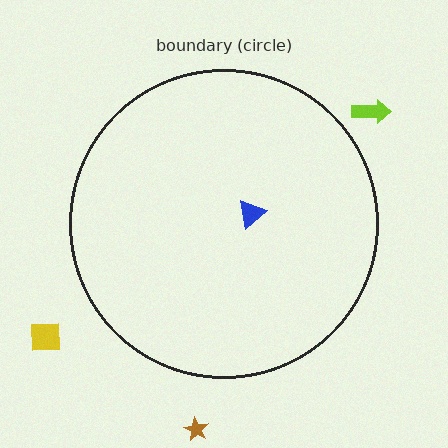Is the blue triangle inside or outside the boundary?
Inside.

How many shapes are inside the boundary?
1 inside, 3 outside.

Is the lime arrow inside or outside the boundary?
Outside.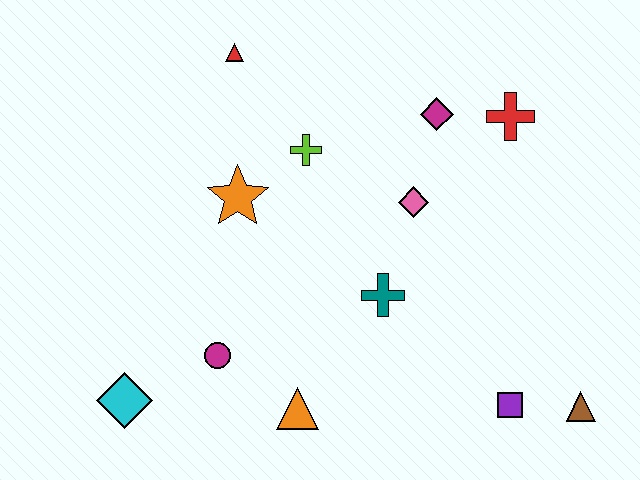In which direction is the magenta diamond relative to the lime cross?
The magenta diamond is to the right of the lime cross.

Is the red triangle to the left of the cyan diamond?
No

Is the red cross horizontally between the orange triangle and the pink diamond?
No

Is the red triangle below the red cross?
No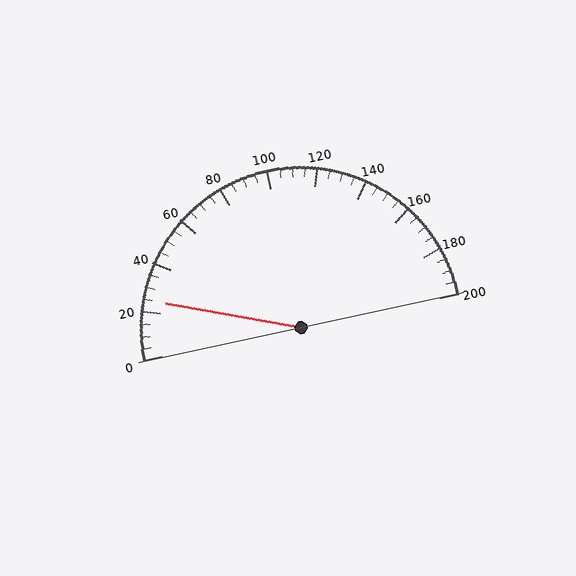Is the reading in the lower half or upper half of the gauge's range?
The reading is in the lower half of the range (0 to 200).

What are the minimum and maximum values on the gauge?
The gauge ranges from 0 to 200.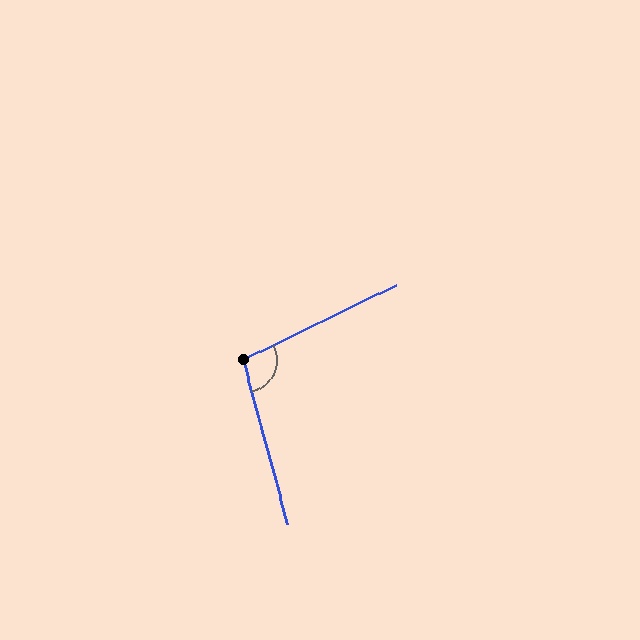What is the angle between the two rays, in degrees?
Approximately 101 degrees.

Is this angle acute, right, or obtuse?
It is obtuse.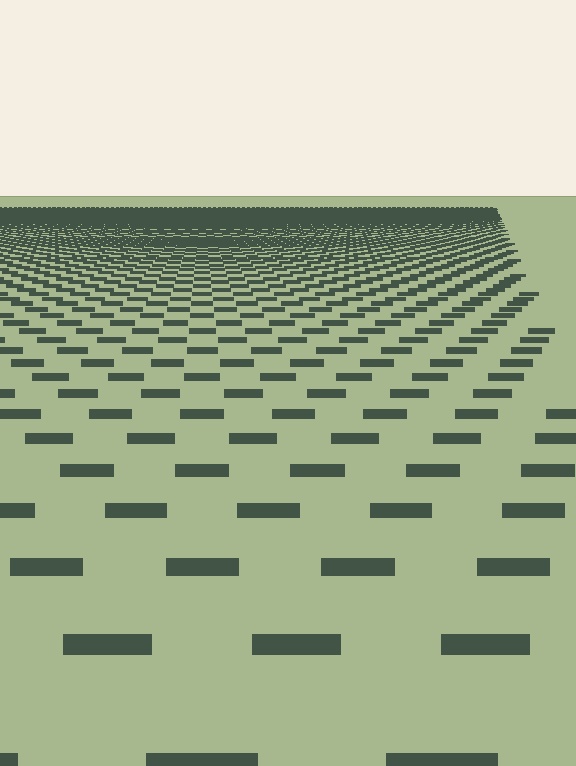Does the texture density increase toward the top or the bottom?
Density increases toward the top.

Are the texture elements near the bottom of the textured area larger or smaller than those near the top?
Larger. Near the bottom, elements are closer to the viewer and appear at a bigger on-screen size.